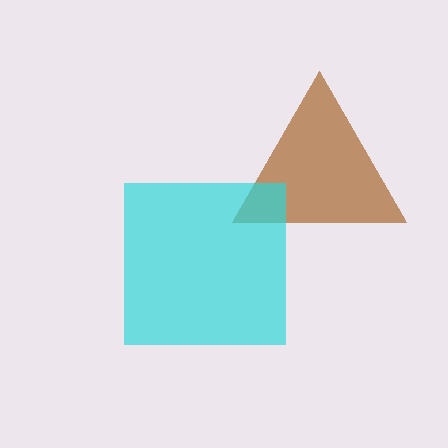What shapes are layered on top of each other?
The layered shapes are: a brown triangle, a cyan square.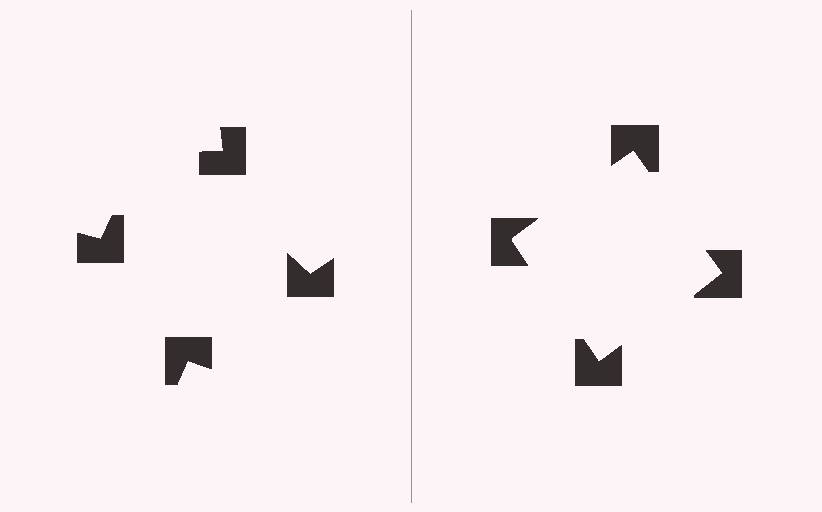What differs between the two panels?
The notched squares are positioned identically on both sides; only the wedge orientations differ. On the right they align to a square; on the left they are misaligned.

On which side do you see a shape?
An illusory square appears on the right side. On the left side the wedge cuts are rotated, so no coherent shape forms.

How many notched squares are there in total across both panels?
8 — 4 on each side.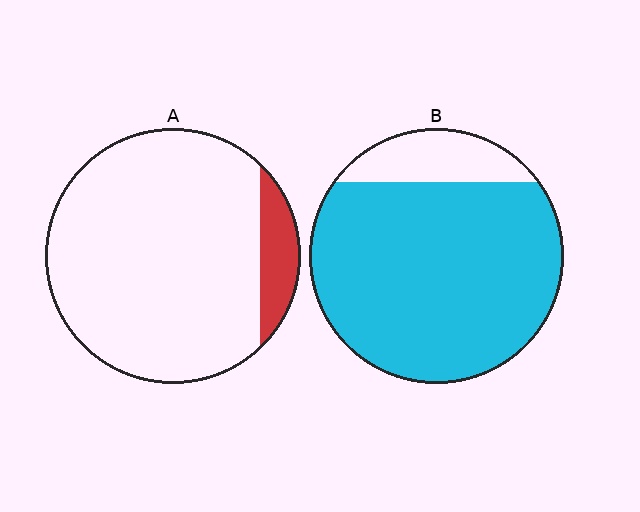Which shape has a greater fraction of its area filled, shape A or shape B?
Shape B.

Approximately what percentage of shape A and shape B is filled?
A is approximately 10% and B is approximately 85%.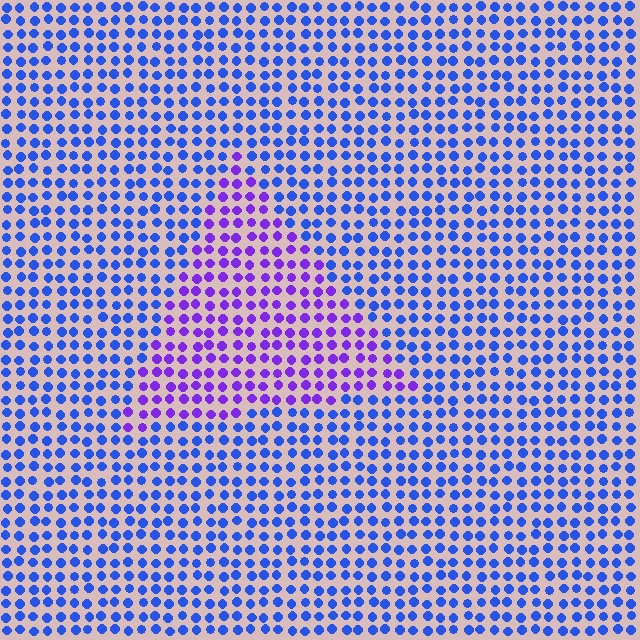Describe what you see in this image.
The image is filled with small blue elements in a uniform arrangement. A triangle-shaped region is visible where the elements are tinted to a slightly different hue, forming a subtle color boundary.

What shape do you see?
I see a triangle.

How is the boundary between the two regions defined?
The boundary is defined purely by a slight shift in hue (about 42 degrees). Spacing, size, and orientation are identical on both sides.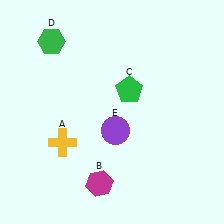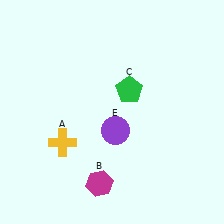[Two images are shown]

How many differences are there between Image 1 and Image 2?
There is 1 difference between the two images.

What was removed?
The green hexagon (D) was removed in Image 2.